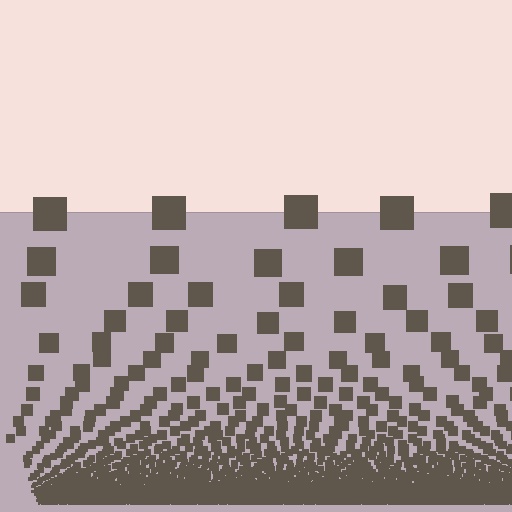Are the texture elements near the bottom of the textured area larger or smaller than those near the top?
Smaller. The gradient is inverted — elements near the bottom are smaller and denser.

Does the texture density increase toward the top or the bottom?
Density increases toward the bottom.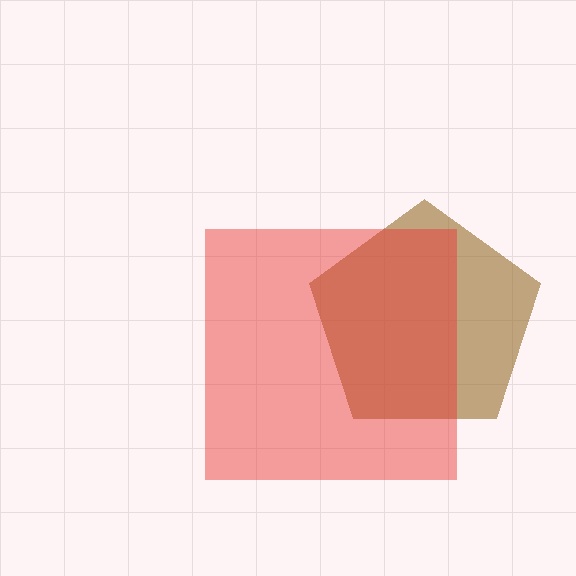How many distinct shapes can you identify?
There are 2 distinct shapes: a brown pentagon, a red square.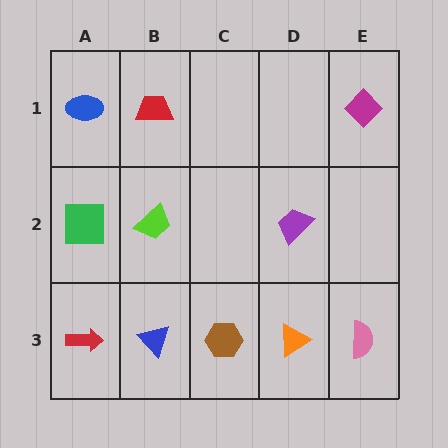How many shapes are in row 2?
3 shapes.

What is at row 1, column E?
A magenta diamond.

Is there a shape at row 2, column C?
No, that cell is empty.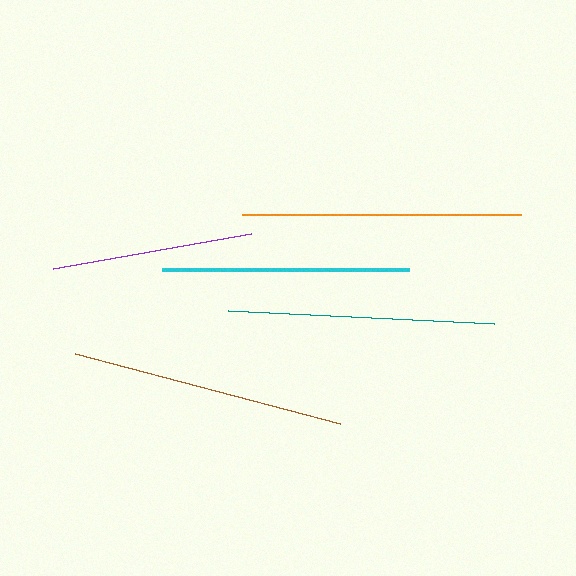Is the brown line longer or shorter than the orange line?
The orange line is longer than the brown line.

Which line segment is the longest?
The orange line is the longest at approximately 279 pixels.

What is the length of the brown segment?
The brown segment is approximately 274 pixels long.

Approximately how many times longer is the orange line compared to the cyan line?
The orange line is approximately 1.1 times the length of the cyan line.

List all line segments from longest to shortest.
From longest to shortest: orange, brown, teal, cyan, purple.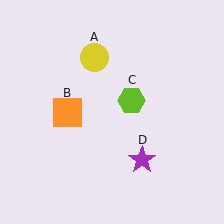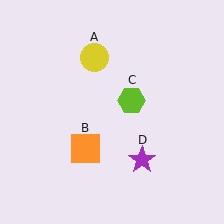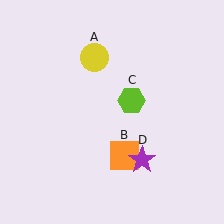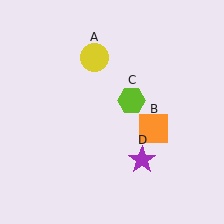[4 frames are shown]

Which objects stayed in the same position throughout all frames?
Yellow circle (object A) and lime hexagon (object C) and purple star (object D) remained stationary.